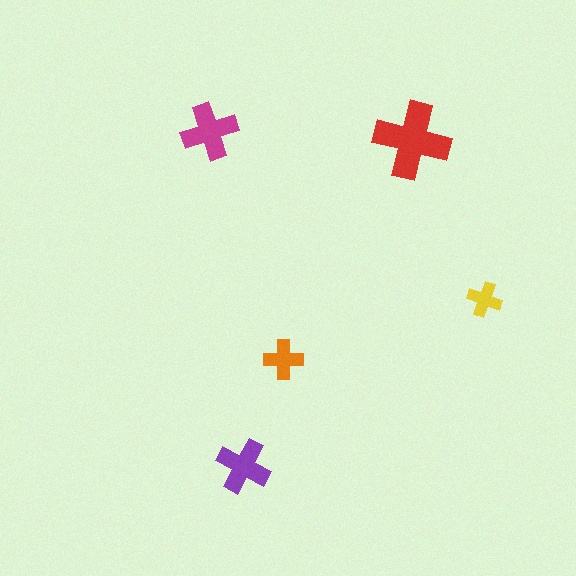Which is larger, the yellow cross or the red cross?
The red one.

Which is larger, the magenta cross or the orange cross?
The magenta one.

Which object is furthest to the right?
The yellow cross is rightmost.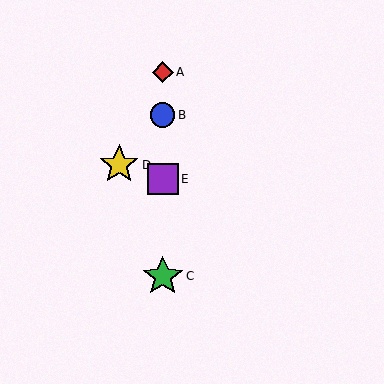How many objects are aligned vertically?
4 objects (A, B, C, E) are aligned vertically.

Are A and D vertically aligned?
No, A is at x≈163 and D is at x≈119.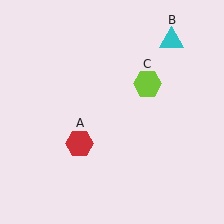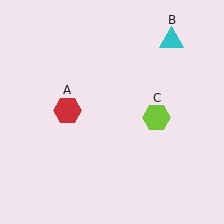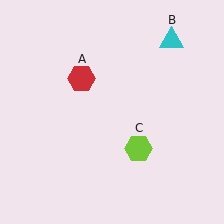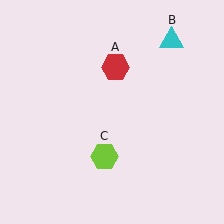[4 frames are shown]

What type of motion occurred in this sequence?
The red hexagon (object A), lime hexagon (object C) rotated clockwise around the center of the scene.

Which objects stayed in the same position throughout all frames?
Cyan triangle (object B) remained stationary.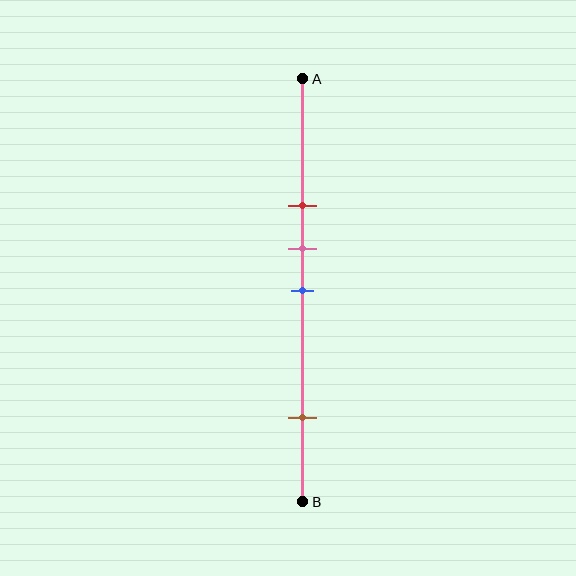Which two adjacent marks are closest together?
The pink and blue marks are the closest adjacent pair.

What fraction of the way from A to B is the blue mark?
The blue mark is approximately 50% (0.5) of the way from A to B.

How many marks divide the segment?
There are 4 marks dividing the segment.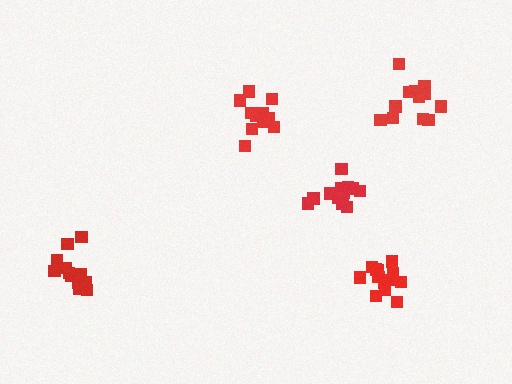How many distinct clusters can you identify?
There are 5 distinct clusters.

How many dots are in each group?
Group 1: 13 dots, Group 2: 12 dots, Group 3: 12 dots, Group 4: 11 dots, Group 5: 15 dots (63 total).